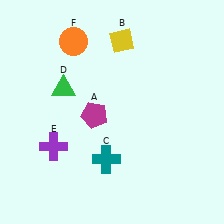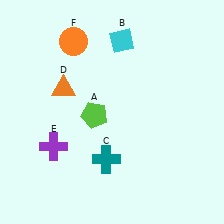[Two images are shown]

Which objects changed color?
A changed from magenta to lime. B changed from yellow to cyan. D changed from green to orange.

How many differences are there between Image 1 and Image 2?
There are 3 differences between the two images.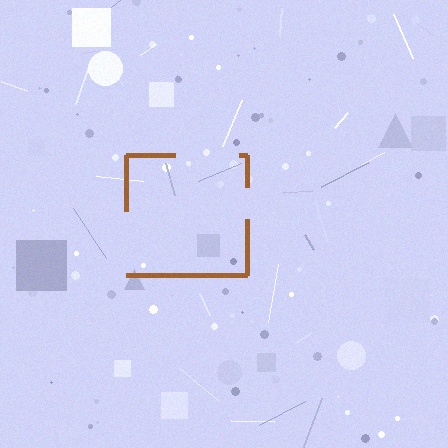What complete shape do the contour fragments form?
The contour fragments form a square.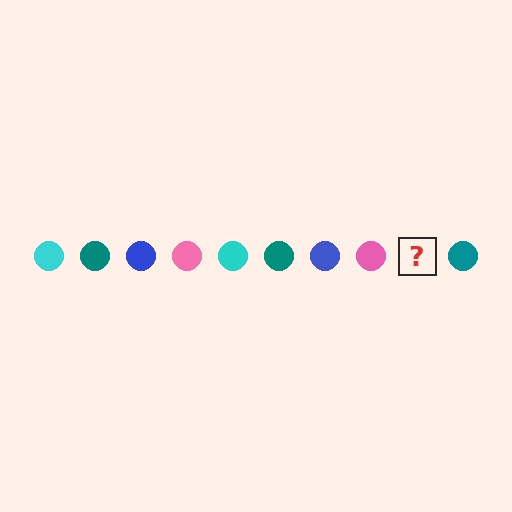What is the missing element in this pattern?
The missing element is a cyan circle.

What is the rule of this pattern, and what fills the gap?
The rule is that the pattern cycles through cyan, teal, blue, pink circles. The gap should be filled with a cyan circle.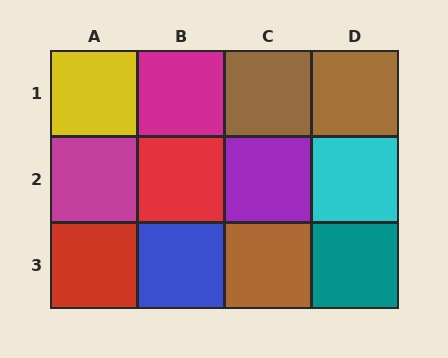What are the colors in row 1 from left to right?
Yellow, magenta, brown, brown.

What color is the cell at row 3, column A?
Red.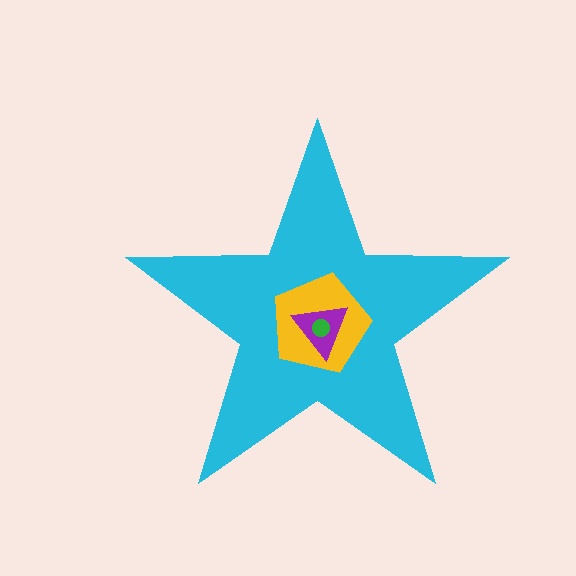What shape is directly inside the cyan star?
The yellow pentagon.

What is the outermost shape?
The cyan star.